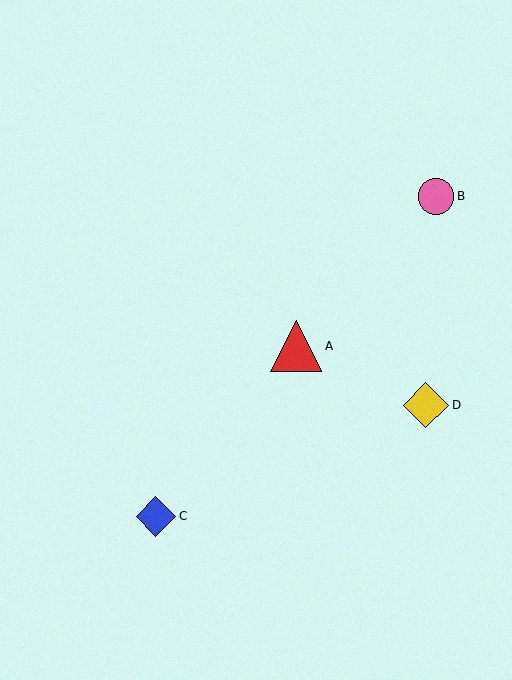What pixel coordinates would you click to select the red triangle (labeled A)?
Click at (296, 346) to select the red triangle A.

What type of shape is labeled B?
Shape B is a pink circle.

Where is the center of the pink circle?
The center of the pink circle is at (436, 196).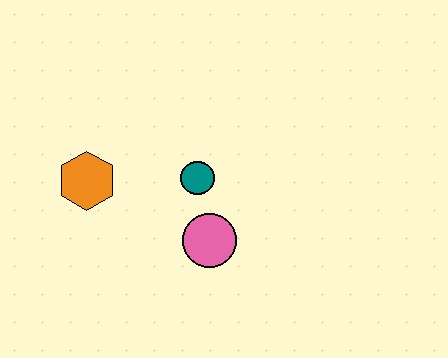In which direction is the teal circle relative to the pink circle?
The teal circle is above the pink circle.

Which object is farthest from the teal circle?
The orange hexagon is farthest from the teal circle.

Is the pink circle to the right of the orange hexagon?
Yes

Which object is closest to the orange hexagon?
The teal circle is closest to the orange hexagon.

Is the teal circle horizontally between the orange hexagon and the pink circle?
Yes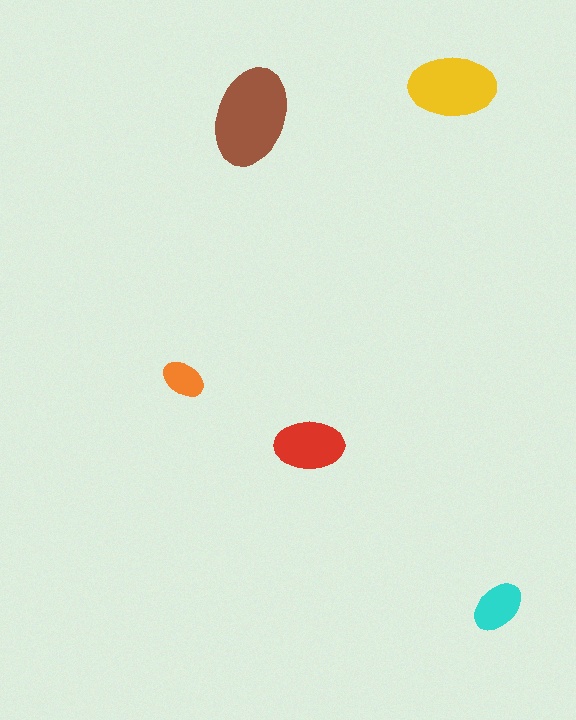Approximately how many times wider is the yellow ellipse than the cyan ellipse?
About 1.5 times wider.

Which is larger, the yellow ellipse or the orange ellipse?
The yellow one.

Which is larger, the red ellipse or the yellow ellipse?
The yellow one.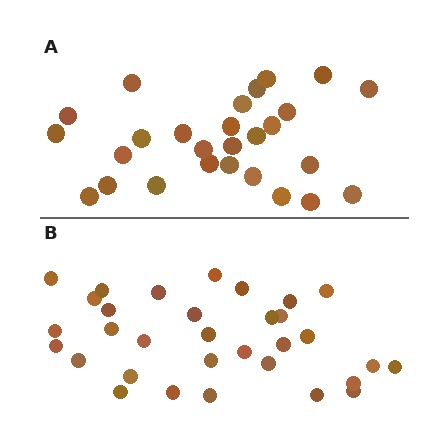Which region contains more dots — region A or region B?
Region B (the bottom region) has more dots.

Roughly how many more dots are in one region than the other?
Region B has about 5 more dots than region A.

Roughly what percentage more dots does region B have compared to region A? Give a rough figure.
About 20% more.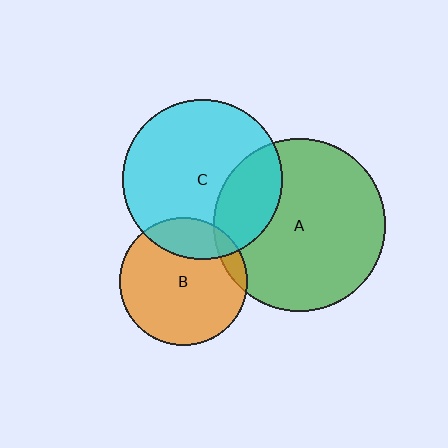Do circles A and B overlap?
Yes.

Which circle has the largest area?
Circle A (green).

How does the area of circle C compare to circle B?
Approximately 1.6 times.